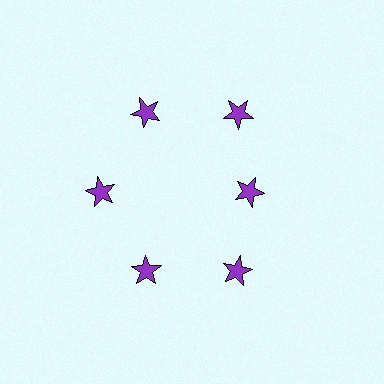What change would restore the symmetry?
The symmetry would be restored by moving it outward, back onto the ring so that all 6 stars sit at equal angles and equal distance from the center.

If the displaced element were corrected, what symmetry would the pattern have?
It would have 6-fold rotational symmetry — the pattern would map onto itself every 60 degrees.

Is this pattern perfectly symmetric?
No. The 6 purple stars are arranged in a ring, but one element near the 3 o'clock position is pulled inward toward the center, breaking the 6-fold rotational symmetry.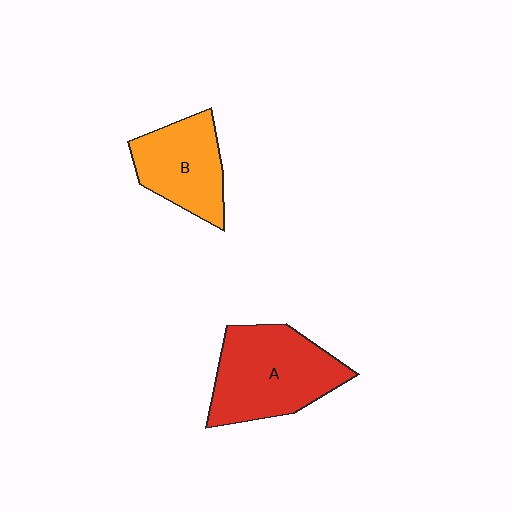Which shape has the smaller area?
Shape B (orange).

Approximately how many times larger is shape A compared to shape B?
Approximately 1.4 times.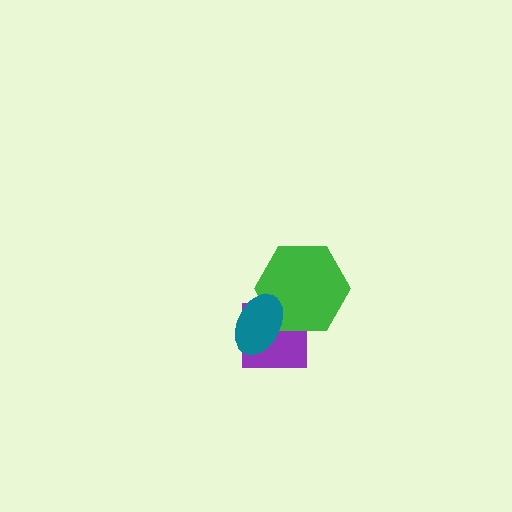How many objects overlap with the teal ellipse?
2 objects overlap with the teal ellipse.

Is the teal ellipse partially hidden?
No, no other shape covers it.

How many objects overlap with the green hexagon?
2 objects overlap with the green hexagon.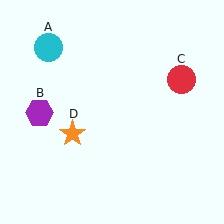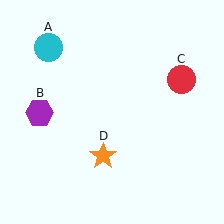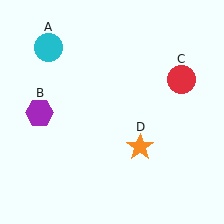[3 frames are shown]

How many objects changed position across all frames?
1 object changed position: orange star (object D).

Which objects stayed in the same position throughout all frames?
Cyan circle (object A) and purple hexagon (object B) and red circle (object C) remained stationary.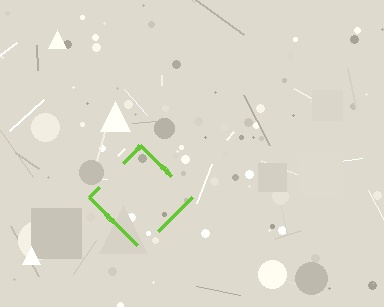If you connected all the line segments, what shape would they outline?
They would outline a diamond.